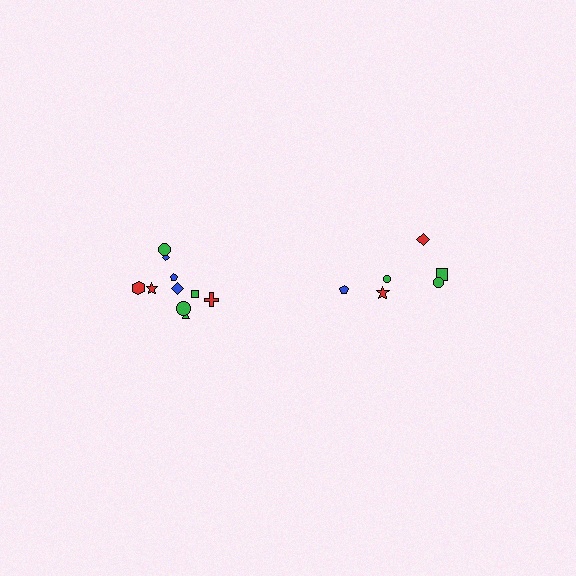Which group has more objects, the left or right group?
The left group.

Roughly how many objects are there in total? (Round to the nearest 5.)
Roughly 15 objects in total.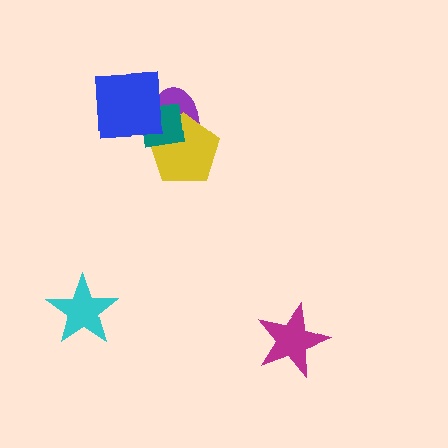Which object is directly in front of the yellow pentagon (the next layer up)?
The teal square is directly in front of the yellow pentagon.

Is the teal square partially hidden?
Yes, it is partially covered by another shape.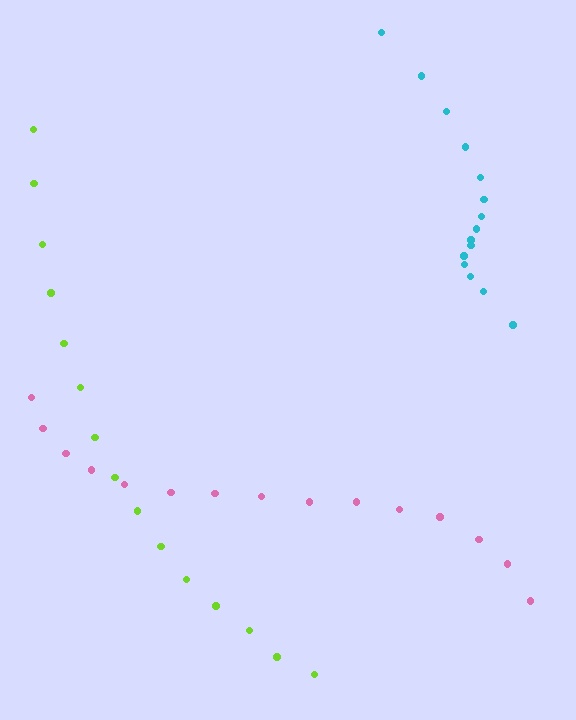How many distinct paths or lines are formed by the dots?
There are 3 distinct paths.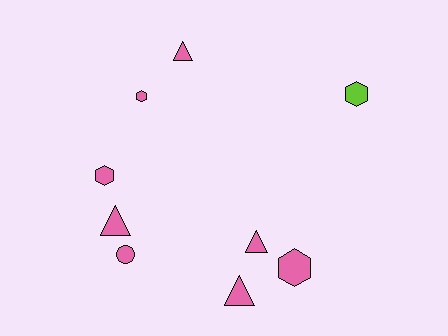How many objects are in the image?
There are 9 objects.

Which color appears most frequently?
Pink, with 8 objects.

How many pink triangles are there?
There are 4 pink triangles.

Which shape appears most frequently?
Hexagon, with 4 objects.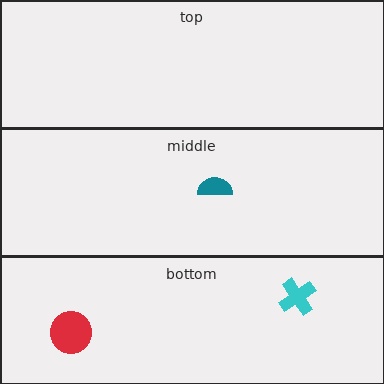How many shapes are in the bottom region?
2.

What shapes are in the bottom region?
The cyan cross, the red circle.